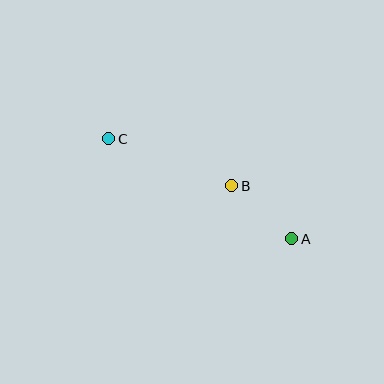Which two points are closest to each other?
Points A and B are closest to each other.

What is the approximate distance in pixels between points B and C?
The distance between B and C is approximately 132 pixels.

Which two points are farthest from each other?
Points A and C are farthest from each other.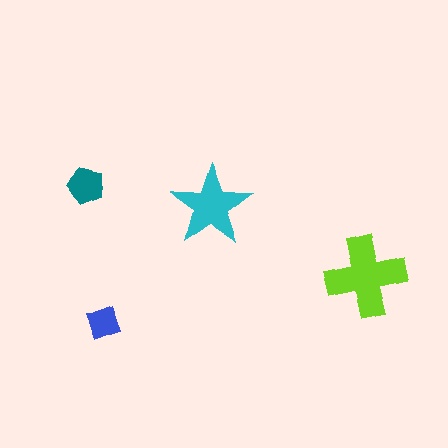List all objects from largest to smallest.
The lime cross, the cyan star, the teal pentagon, the blue square.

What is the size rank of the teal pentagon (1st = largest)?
3rd.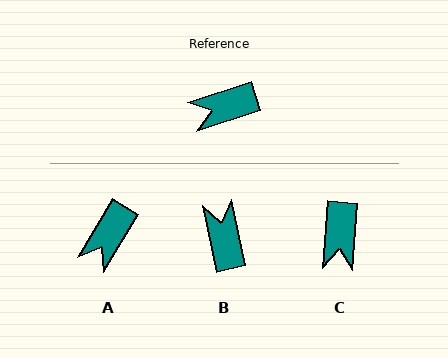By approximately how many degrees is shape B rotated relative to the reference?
Approximately 96 degrees clockwise.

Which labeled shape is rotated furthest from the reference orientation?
B, about 96 degrees away.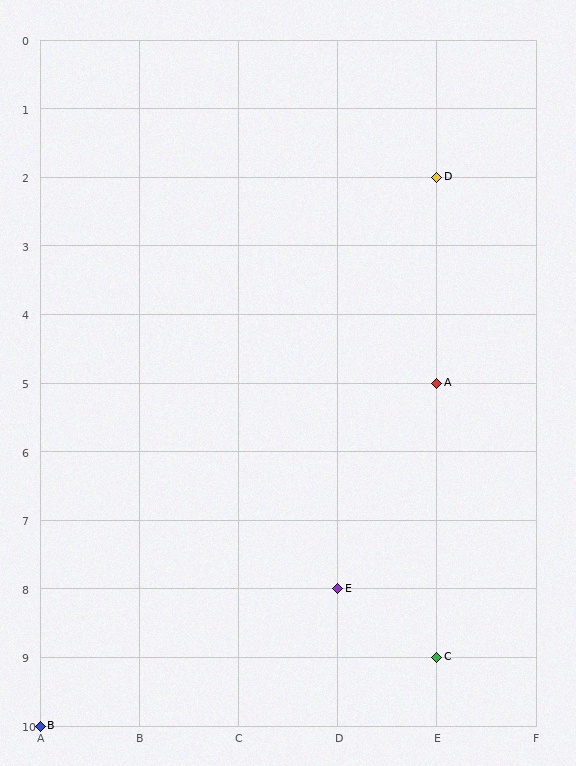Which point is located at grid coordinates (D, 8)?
Point E is at (D, 8).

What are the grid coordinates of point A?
Point A is at grid coordinates (E, 5).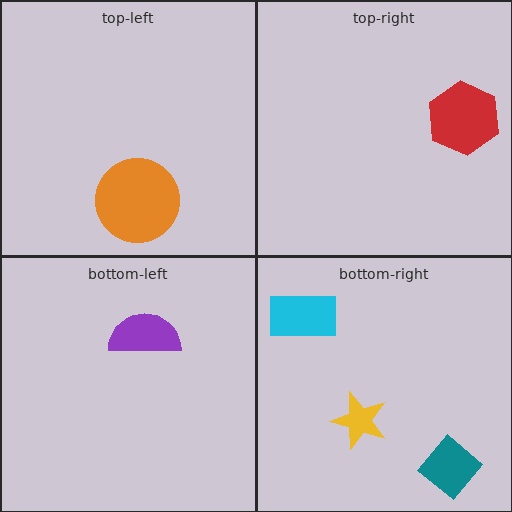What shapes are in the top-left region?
The orange circle.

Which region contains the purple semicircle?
The bottom-left region.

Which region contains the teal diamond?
The bottom-right region.